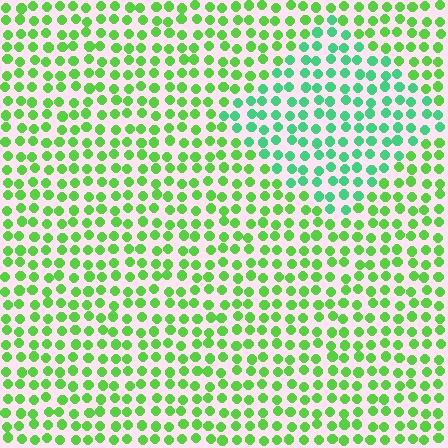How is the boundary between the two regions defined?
The boundary is defined purely by a slight shift in hue (about 36 degrees). Spacing, size, and orientation are identical on both sides.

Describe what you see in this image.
The image is filled with small lime elements in a uniform arrangement. A diamond-shaped region is visible where the elements are tinted to a slightly different hue, forming a subtle color boundary.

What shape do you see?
I see a diamond.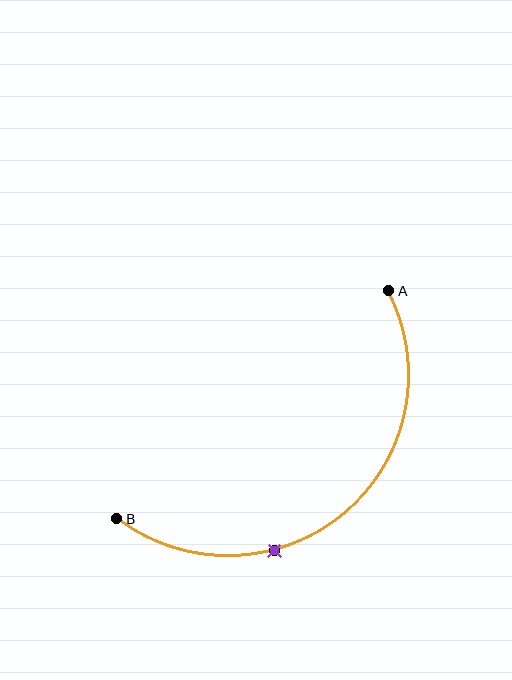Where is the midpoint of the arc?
The arc midpoint is the point on the curve farthest from the straight line joining A and B. It sits below and to the right of that line.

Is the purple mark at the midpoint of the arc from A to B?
No. The purple mark lies on the arc but is closer to endpoint B. The arc midpoint would be at the point on the curve equidistant along the arc from both A and B.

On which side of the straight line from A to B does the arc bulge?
The arc bulges below and to the right of the straight line connecting A and B.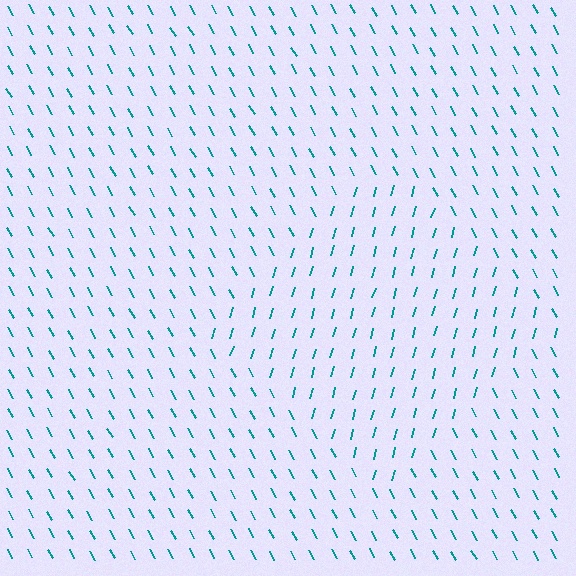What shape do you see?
I see a diamond.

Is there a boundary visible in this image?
Yes, there is a texture boundary formed by a change in line orientation.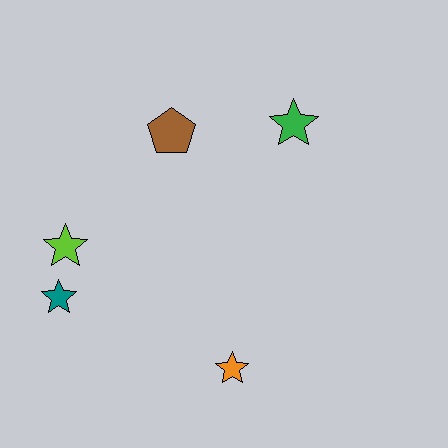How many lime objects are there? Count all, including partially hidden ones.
There is 1 lime object.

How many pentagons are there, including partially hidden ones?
There is 1 pentagon.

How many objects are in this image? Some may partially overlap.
There are 5 objects.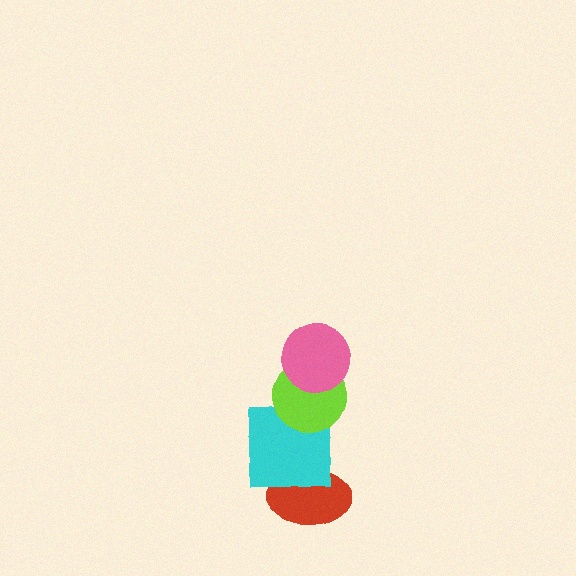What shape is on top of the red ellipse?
The cyan square is on top of the red ellipse.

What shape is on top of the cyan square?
The lime circle is on top of the cyan square.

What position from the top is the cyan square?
The cyan square is 3rd from the top.